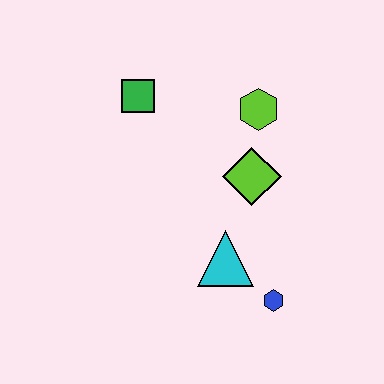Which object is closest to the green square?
The lime hexagon is closest to the green square.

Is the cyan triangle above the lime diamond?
No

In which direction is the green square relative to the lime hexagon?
The green square is to the left of the lime hexagon.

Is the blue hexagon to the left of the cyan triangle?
No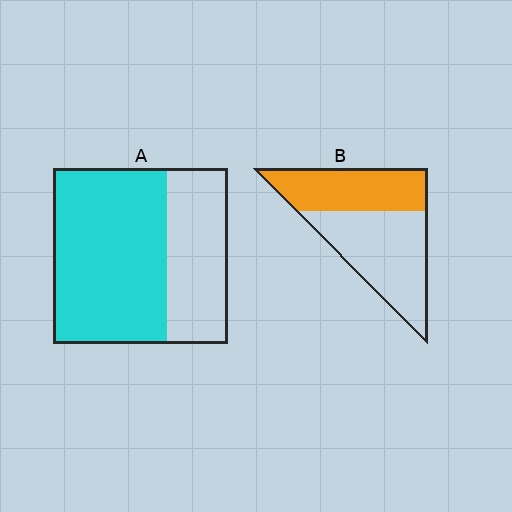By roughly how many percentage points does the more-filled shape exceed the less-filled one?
By roughly 20 percentage points (A over B).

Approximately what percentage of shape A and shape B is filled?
A is approximately 65% and B is approximately 45%.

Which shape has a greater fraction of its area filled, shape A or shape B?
Shape A.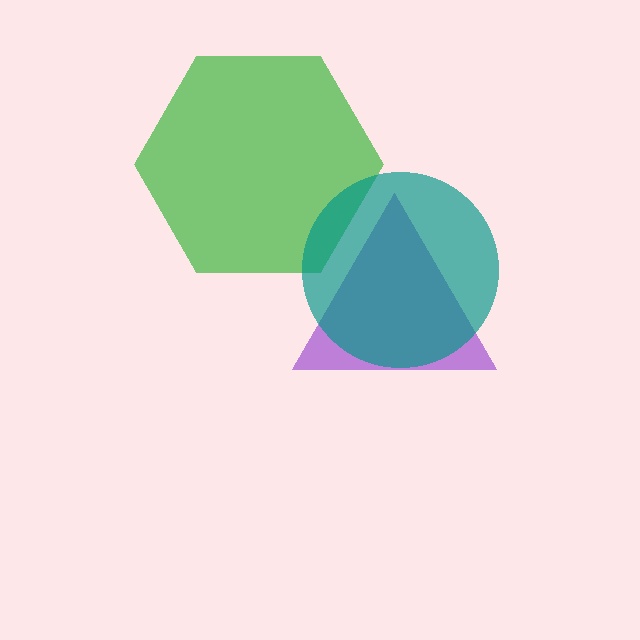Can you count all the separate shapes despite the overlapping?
Yes, there are 3 separate shapes.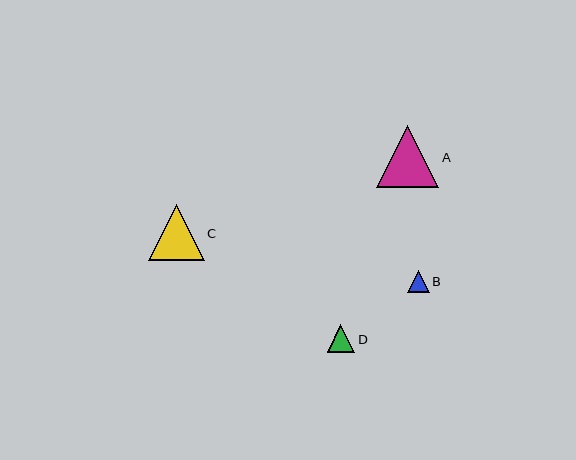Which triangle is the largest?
Triangle A is the largest with a size of approximately 62 pixels.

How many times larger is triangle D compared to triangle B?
Triangle D is approximately 1.3 times the size of triangle B.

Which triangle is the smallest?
Triangle B is the smallest with a size of approximately 21 pixels.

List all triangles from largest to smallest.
From largest to smallest: A, C, D, B.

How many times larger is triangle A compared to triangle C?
Triangle A is approximately 1.1 times the size of triangle C.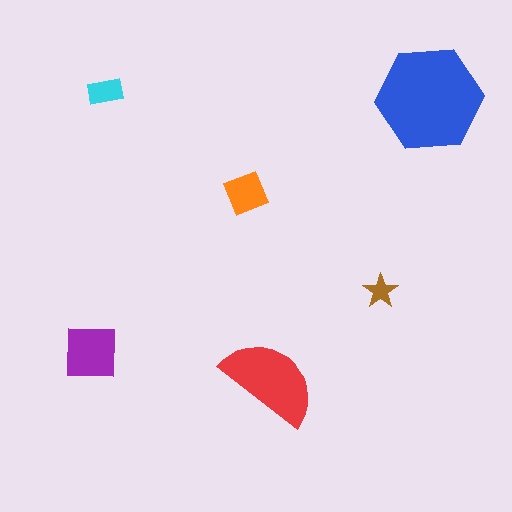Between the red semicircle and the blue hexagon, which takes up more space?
The blue hexagon.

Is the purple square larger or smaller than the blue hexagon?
Smaller.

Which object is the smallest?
The brown star.